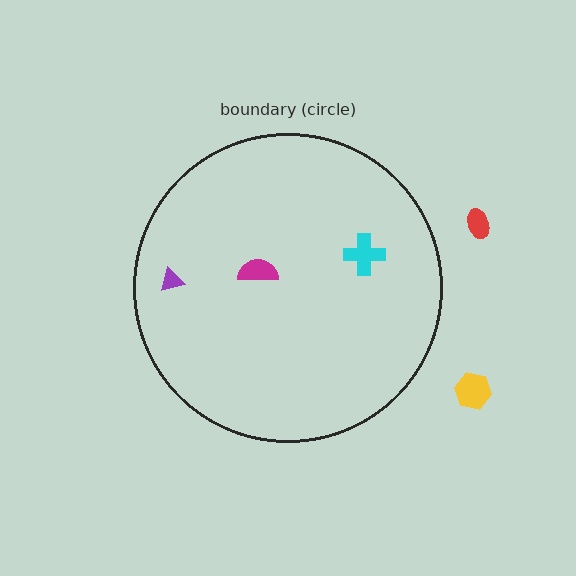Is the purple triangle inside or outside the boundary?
Inside.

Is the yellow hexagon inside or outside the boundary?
Outside.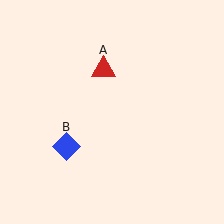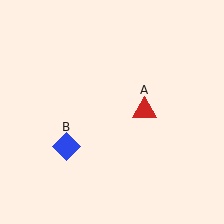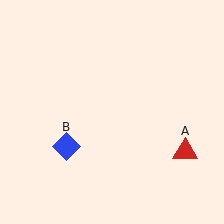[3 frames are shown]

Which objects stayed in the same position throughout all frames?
Blue diamond (object B) remained stationary.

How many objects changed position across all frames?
1 object changed position: red triangle (object A).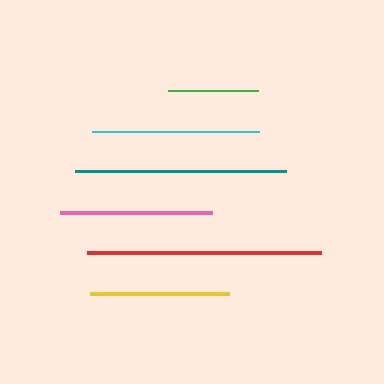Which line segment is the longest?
The red line is the longest at approximately 234 pixels.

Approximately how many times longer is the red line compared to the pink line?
The red line is approximately 1.5 times the length of the pink line.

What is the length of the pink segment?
The pink segment is approximately 152 pixels long.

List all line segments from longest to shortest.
From longest to shortest: red, teal, cyan, pink, yellow, green.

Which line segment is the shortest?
The green line is the shortest at approximately 90 pixels.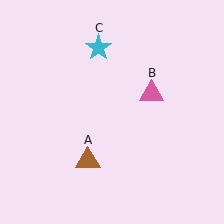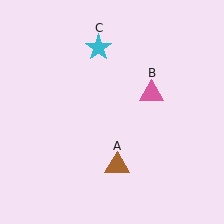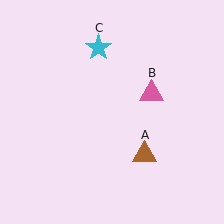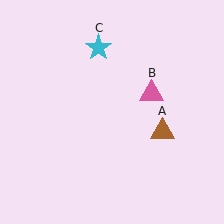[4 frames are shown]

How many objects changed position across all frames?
1 object changed position: brown triangle (object A).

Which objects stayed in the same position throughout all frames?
Pink triangle (object B) and cyan star (object C) remained stationary.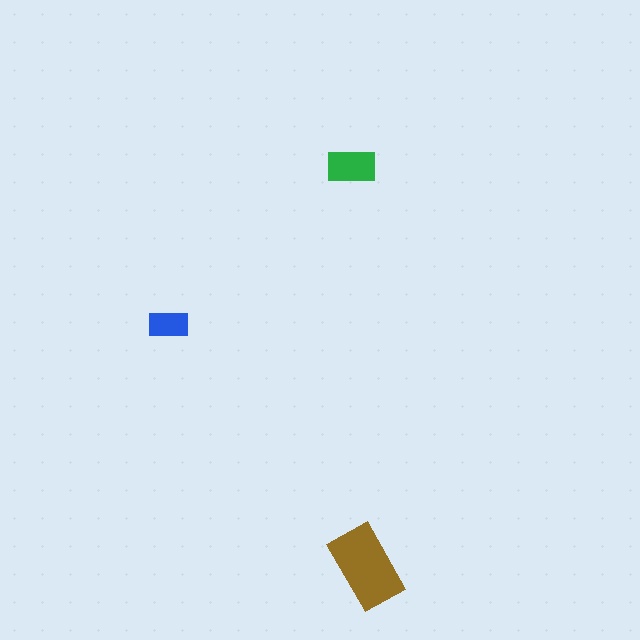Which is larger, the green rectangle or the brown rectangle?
The brown one.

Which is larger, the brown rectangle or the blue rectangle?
The brown one.